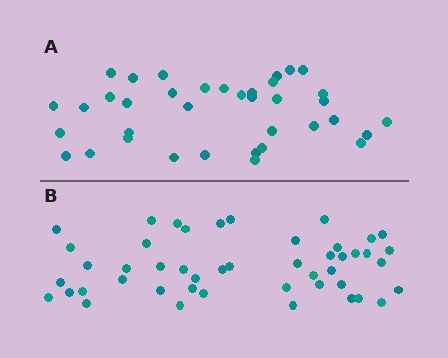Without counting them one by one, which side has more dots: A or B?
Region B (the bottom region) has more dots.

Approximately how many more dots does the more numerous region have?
Region B has roughly 10 or so more dots than region A.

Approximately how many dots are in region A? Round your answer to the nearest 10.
About 40 dots. (The exact count is 37, which rounds to 40.)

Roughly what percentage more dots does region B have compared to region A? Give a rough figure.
About 25% more.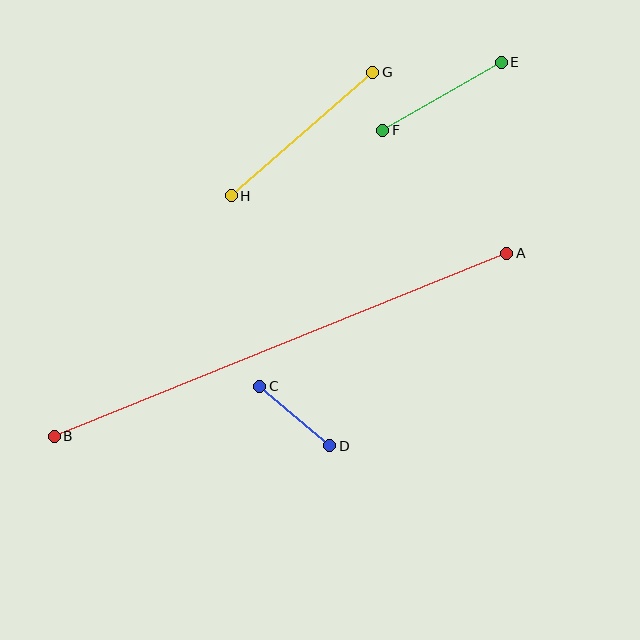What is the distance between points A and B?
The distance is approximately 488 pixels.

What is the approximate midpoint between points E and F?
The midpoint is at approximately (442, 96) pixels.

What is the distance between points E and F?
The distance is approximately 137 pixels.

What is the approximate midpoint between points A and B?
The midpoint is at approximately (281, 345) pixels.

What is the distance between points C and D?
The distance is approximately 92 pixels.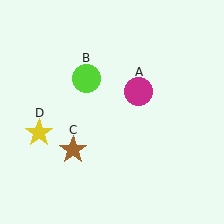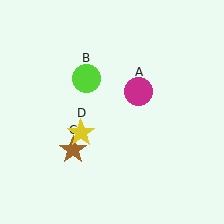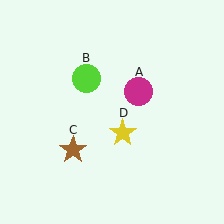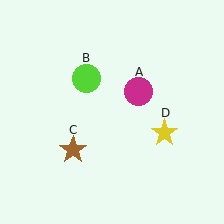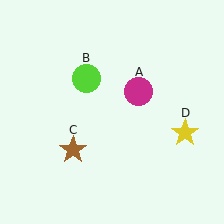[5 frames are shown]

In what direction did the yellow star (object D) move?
The yellow star (object D) moved right.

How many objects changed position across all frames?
1 object changed position: yellow star (object D).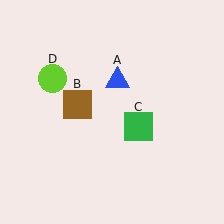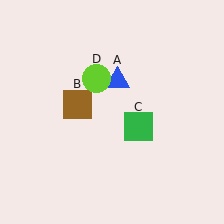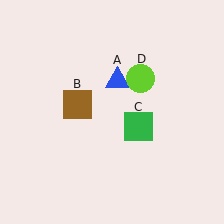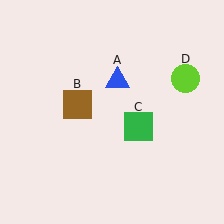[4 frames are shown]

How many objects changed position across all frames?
1 object changed position: lime circle (object D).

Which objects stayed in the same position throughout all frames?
Blue triangle (object A) and brown square (object B) and green square (object C) remained stationary.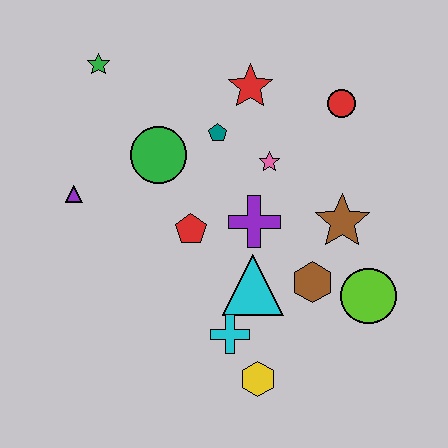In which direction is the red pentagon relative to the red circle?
The red pentagon is to the left of the red circle.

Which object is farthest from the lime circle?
The green star is farthest from the lime circle.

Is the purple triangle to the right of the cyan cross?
No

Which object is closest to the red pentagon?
The purple cross is closest to the red pentagon.